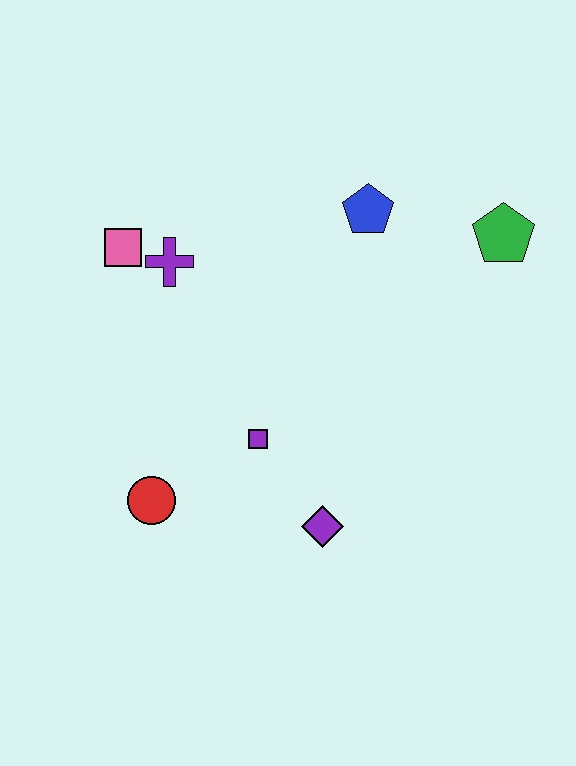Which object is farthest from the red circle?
The green pentagon is farthest from the red circle.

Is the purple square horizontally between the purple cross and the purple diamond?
Yes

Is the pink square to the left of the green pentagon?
Yes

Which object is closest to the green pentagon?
The blue pentagon is closest to the green pentagon.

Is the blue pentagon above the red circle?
Yes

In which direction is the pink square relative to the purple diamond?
The pink square is above the purple diamond.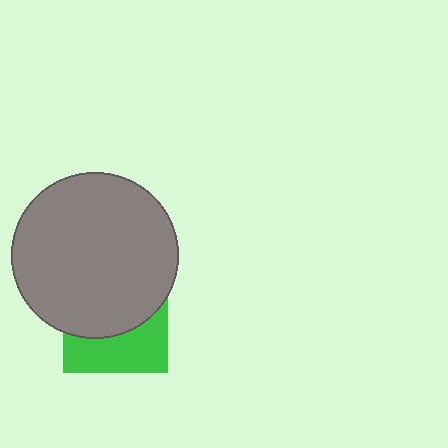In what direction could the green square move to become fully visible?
The green square could move down. That would shift it out from behind the gray circle entirely.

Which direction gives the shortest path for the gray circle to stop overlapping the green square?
Moving up gives the shortest separation.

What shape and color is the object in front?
The object in front is a gray circle.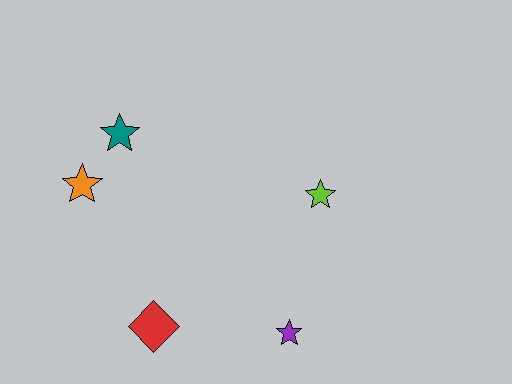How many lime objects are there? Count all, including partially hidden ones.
There is 1 lime object.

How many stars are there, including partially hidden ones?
There are 4 stars.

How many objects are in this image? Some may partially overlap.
There are 5 objects.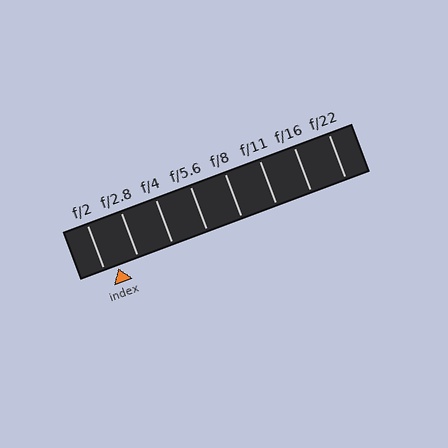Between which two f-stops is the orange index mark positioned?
The index mark is between f/2 and f/2.8.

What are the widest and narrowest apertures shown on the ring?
The widest aperture shown is f/2 and the narrowest is f/22.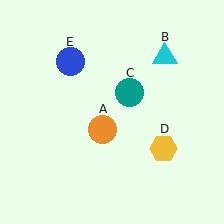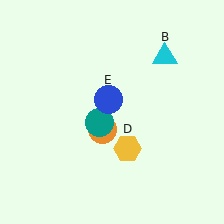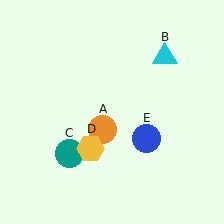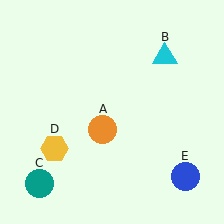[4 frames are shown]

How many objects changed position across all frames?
3 objects changed position: teal circle (object C), yellow hexagon (object D), blue circle (object E).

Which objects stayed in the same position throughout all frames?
Orange circle (object A) and cyan triangle (object B) remained stationary.